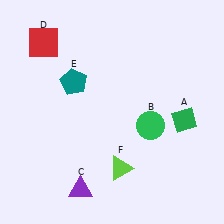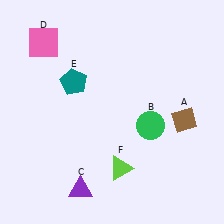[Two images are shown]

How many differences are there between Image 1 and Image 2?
There are 2 differences between the two images.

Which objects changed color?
A changed from green to brown. D changed from red to pink.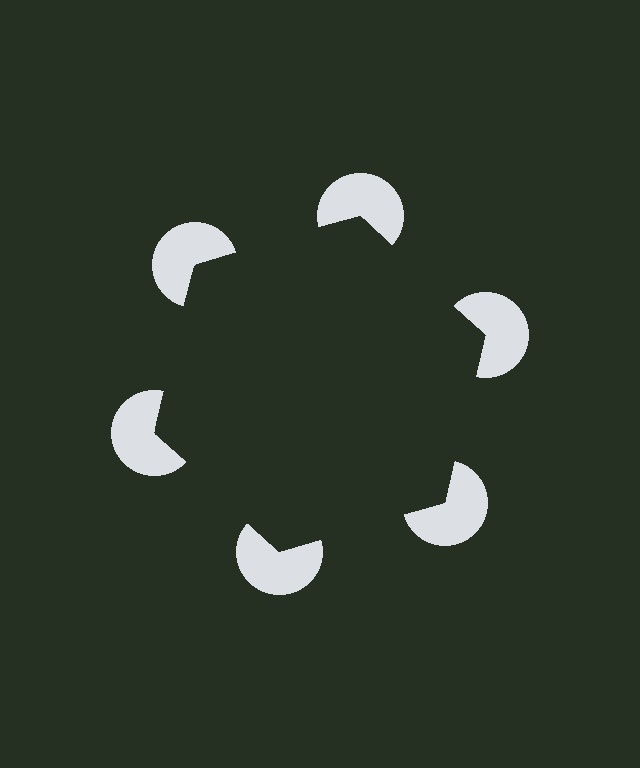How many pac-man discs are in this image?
There are 6 — one at each vertex of the illusory hexagon.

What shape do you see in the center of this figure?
An illusory hexagon — its edges are inferred from the aligned wedge cuts in the pac-man discs, not physically drawn.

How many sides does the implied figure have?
6 sides.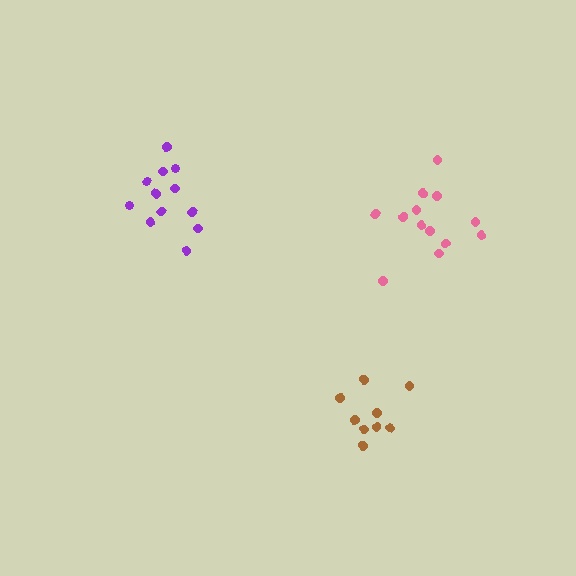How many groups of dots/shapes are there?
There are 3 groups.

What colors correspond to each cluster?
The clusters are colored: purple, brown, pink.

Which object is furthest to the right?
The pink cluster is rightmost.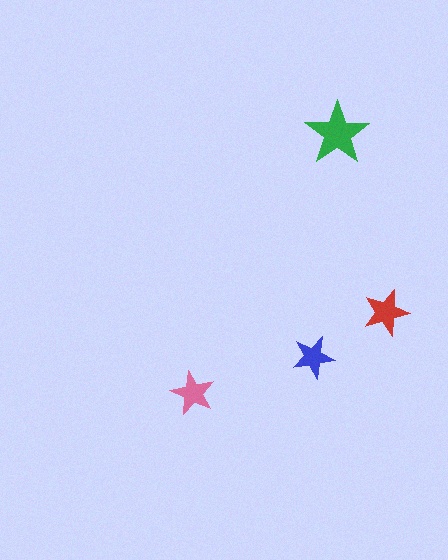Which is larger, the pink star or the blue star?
The pink one.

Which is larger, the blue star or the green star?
The green one.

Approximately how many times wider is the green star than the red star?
About 1.5 times wider.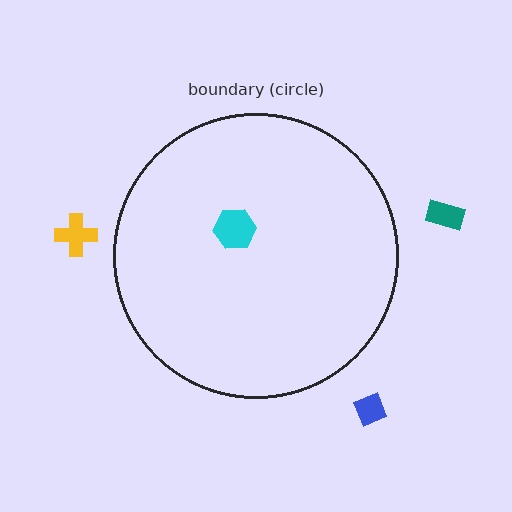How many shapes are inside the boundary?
1 inside, 3 outside.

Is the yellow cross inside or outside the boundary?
Outside.